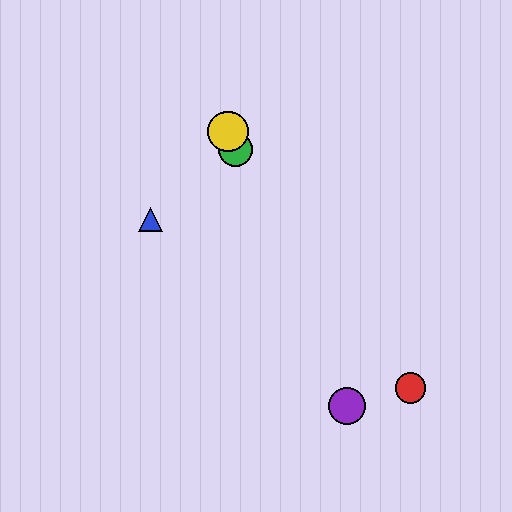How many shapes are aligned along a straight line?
3 shapes (the green circle, the yellow circle, the purple circle) are aligned along a straight line.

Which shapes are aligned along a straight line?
The green circle, the yellow circle, the purple circle are aligned along a straight line.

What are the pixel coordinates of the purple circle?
The purple circle is at (347, 406).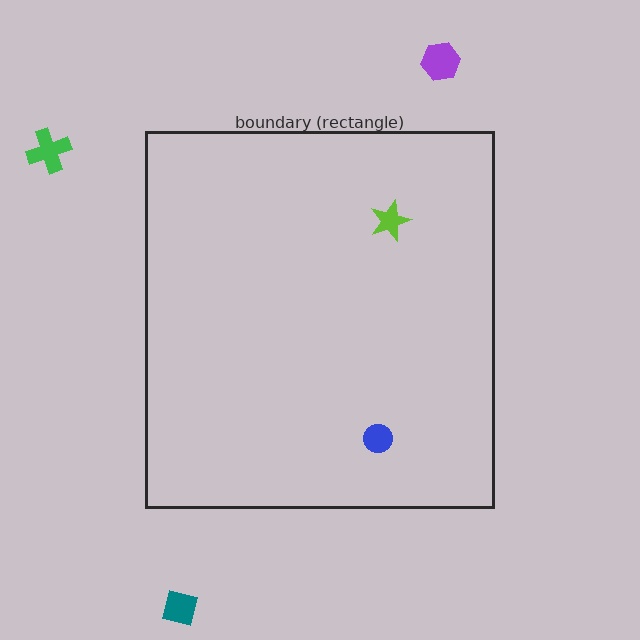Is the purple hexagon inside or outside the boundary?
Outside.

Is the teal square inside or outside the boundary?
Outside.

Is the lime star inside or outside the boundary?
Inside.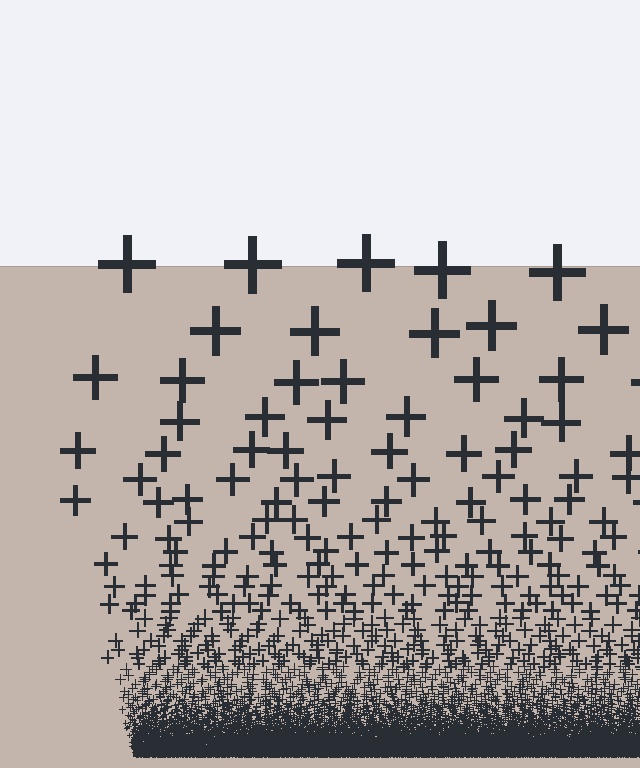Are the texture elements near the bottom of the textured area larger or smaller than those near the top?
Smaller. The gradient is inverted — elements near the bottom are smaller and denser.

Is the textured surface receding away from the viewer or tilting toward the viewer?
The surface appears to tilt toward the viewer. Texture elements get larger and sparser toward the top.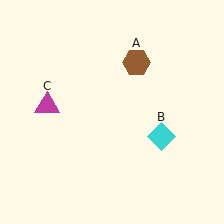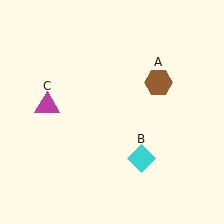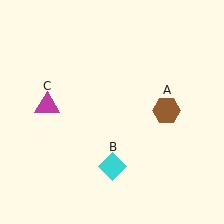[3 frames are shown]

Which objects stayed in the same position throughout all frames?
Magenta triangle (object C) remained stationary.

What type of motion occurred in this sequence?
The brown hexagon (object A), cyan diamond (object B) rotated clockwise around the center of the scene.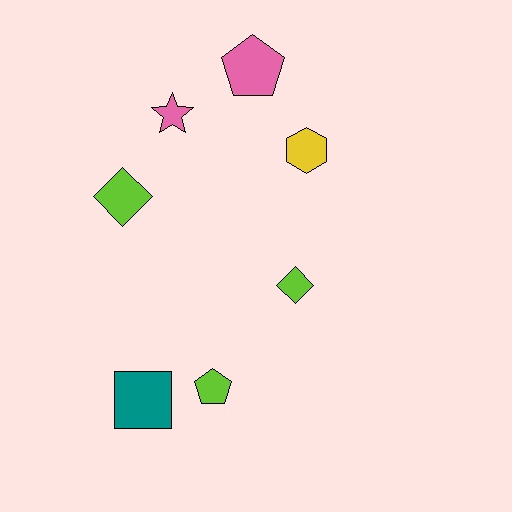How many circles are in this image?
There are no circles.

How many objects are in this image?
There are 7 objects.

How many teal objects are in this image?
There is 1 teal object.